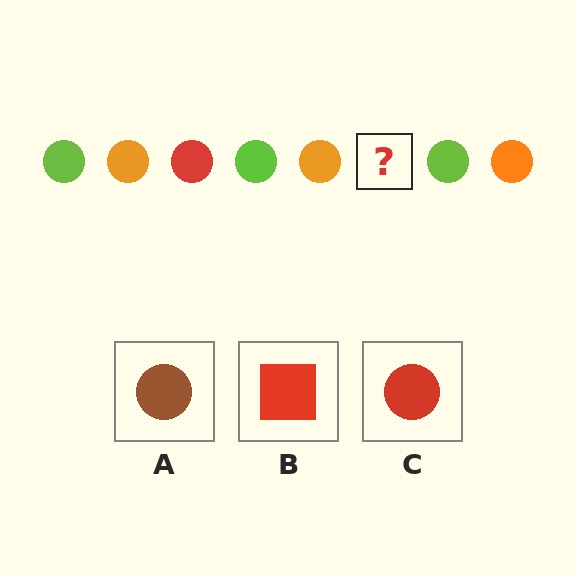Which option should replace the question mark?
Option C.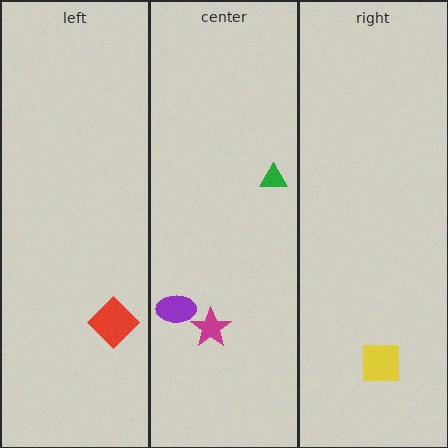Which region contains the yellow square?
The right region.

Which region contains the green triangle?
The center region.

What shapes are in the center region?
The magenta star, the green triangle, the purple ellipse.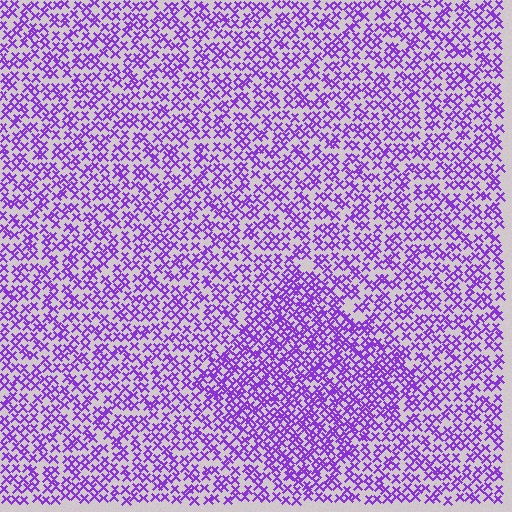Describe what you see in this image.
The image contains small purple elements arranged at two different densities. A diamond-shaped region is visible where the elements are more densely packed than the surrounding area.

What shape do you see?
I see a diamond.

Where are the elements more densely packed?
The elements are more densely packed inside the diamond boundary.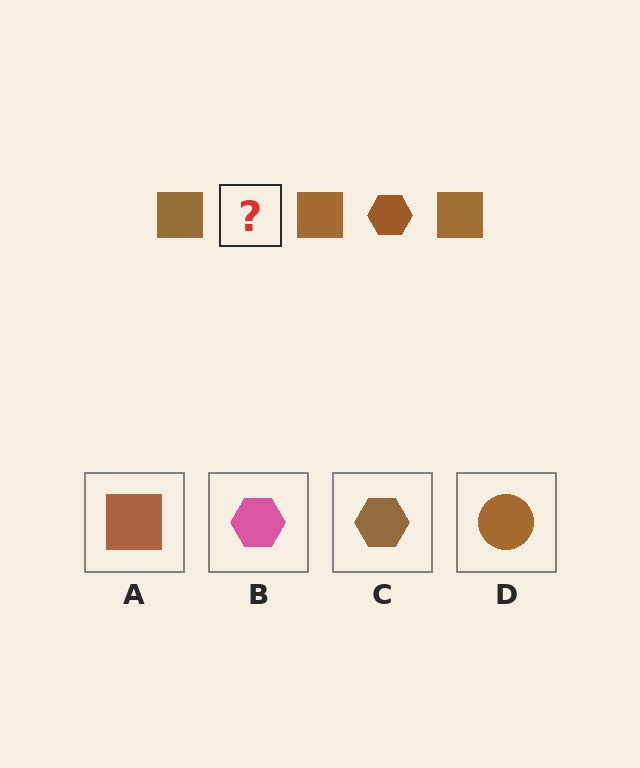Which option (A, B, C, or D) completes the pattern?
C.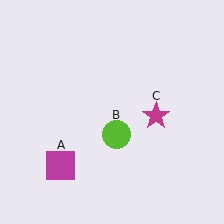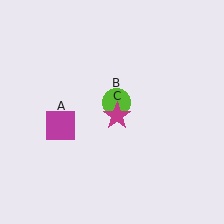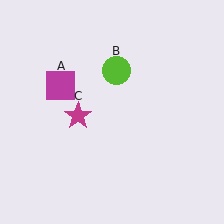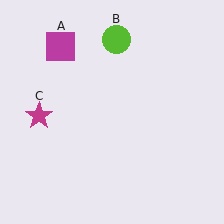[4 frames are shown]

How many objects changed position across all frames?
3 objects changed position: magenta square (object A), lime circle (object B), magenta star (object C).